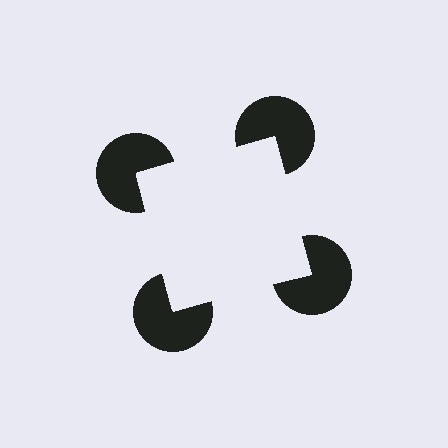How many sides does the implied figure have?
4 sides.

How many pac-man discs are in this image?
There are 4 — one at each vertex of the illusory square.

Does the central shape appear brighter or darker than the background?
It typically appears slightly brighter than the background, even though no actual brightness change is drawn.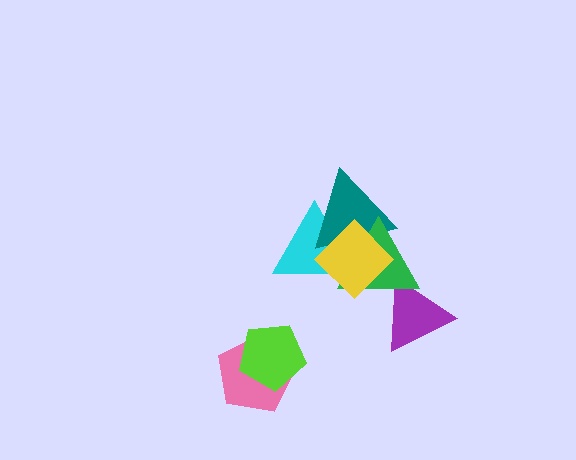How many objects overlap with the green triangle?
4 objects overlap with the green triangle.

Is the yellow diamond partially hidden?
No, no other shape covers it.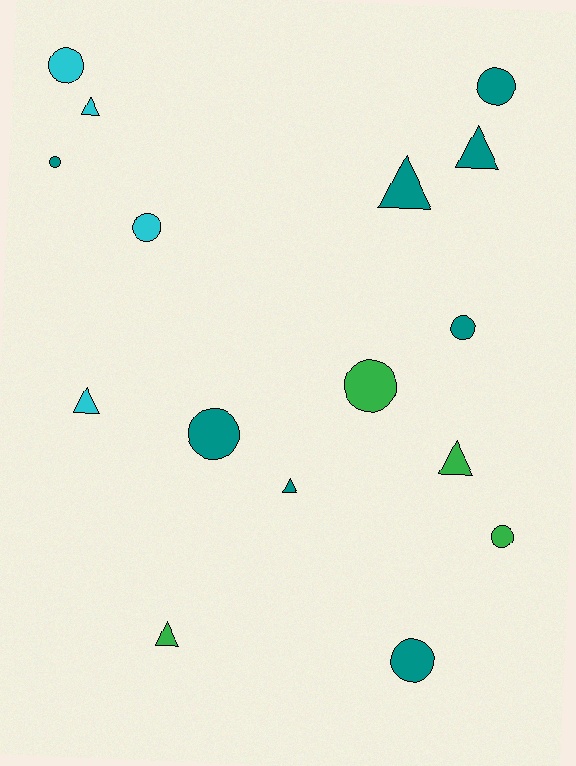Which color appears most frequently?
Teal, with 8 objects.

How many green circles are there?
There are 2 green circles.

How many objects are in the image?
There are 16 objects.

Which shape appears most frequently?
Circle, with 9 objects.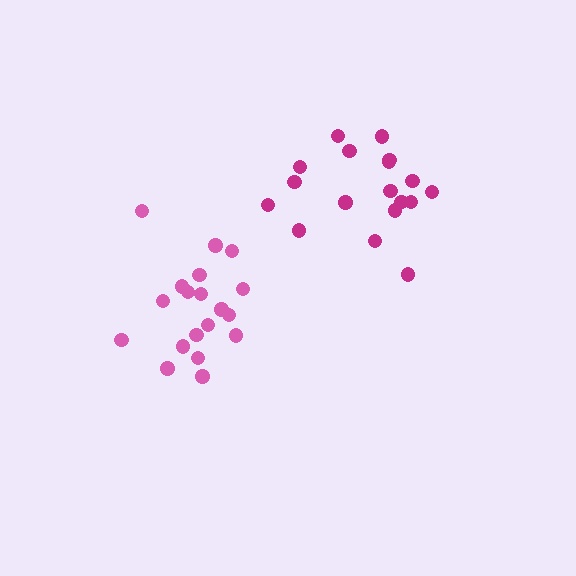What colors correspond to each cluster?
The clusters are colored: magenta, pink.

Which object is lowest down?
The pink cluster is bottommost.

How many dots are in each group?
Group 1: 18 dots, Group 2: 19 dots (37 total).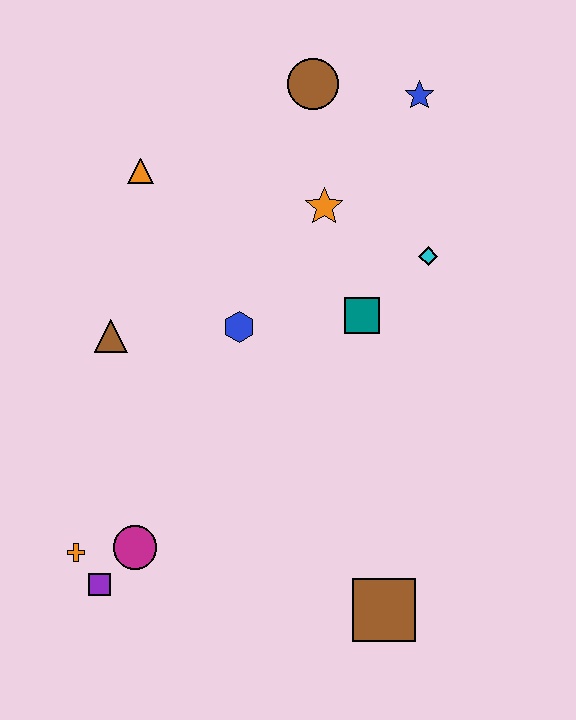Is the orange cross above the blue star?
No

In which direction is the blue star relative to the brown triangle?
The blue star is to the right of the brown triangle.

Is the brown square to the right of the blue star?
No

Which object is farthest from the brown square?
The brown circle is farthest from the brown square.